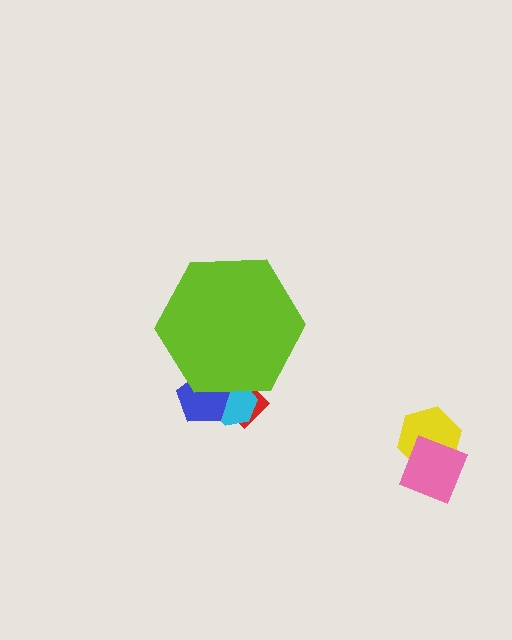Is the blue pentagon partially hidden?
Yes, the blue pentagon is partially hidden behind the lime hexagon.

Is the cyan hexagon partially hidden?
Yes, the cyan hexagon is partially hidden behind the lime hexagon.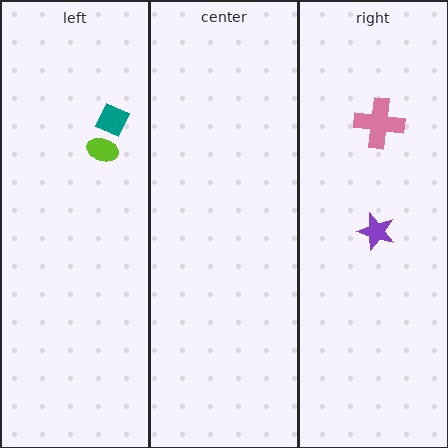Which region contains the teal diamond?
The left region.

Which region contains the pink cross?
The right region.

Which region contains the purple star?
The right region.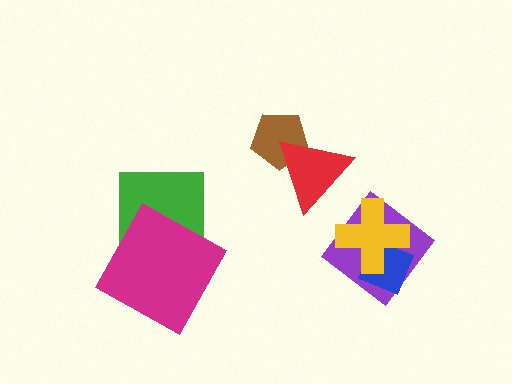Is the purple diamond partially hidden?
Yes, it is partially covered by another shape.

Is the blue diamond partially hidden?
Yes, it is partially covered by another shape.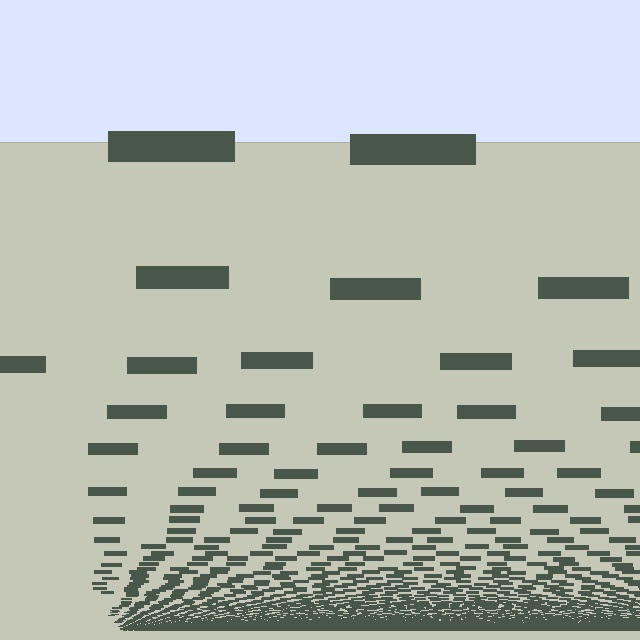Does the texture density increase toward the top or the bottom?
Density increases toward the bottom.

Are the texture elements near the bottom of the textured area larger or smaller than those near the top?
Smaller. The gradient is inverted — elements near the bottom are smaller and denser.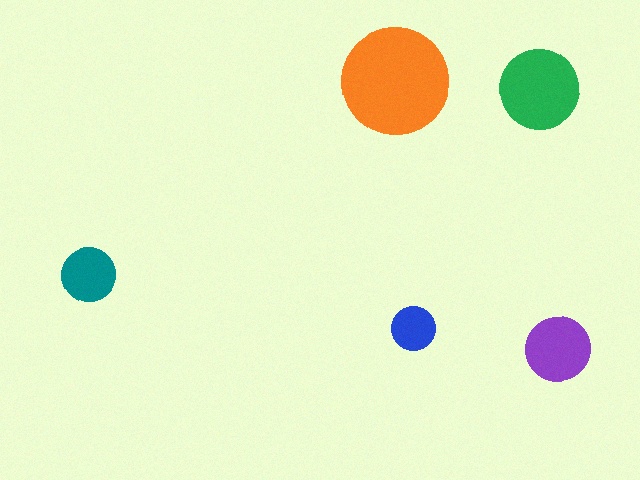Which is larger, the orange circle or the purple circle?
The orange one.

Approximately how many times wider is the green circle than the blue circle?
About 2 times wider.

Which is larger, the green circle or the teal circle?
The green one.